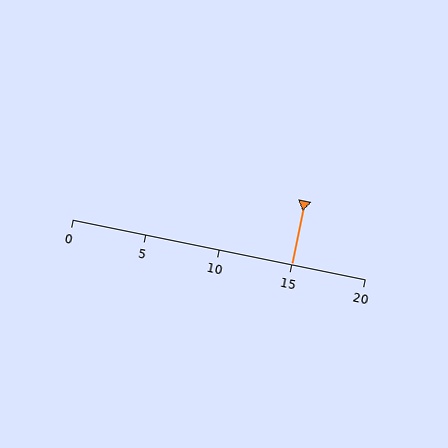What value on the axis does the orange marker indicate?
The marker indicates approximately 15.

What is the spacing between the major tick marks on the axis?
The major ticks are spaced 5 apart.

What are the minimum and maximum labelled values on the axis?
The axis runs from 0 to 20.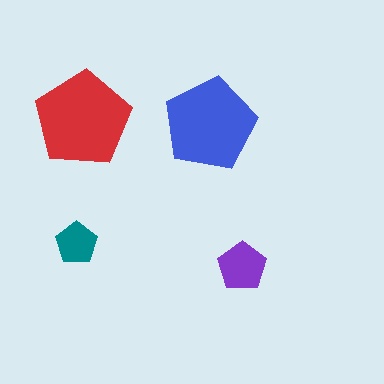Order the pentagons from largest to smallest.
the red one, the blue one, the purple one, the teal one.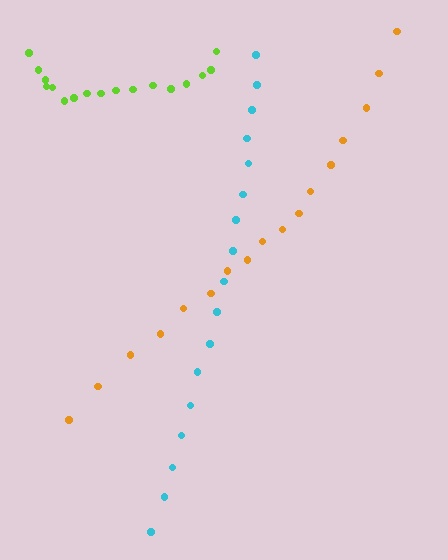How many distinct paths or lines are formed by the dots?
There are 3 distinct paths.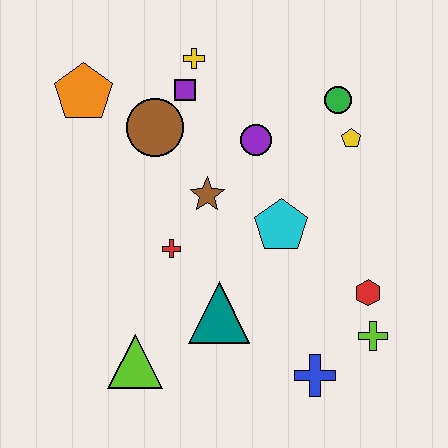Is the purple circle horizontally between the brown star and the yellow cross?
No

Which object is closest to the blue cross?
The lime cross is closest to the blue cross.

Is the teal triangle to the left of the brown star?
No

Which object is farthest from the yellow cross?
The blue cross is farthest from the yellow cross.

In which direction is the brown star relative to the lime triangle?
The brown star is above the lime triangle.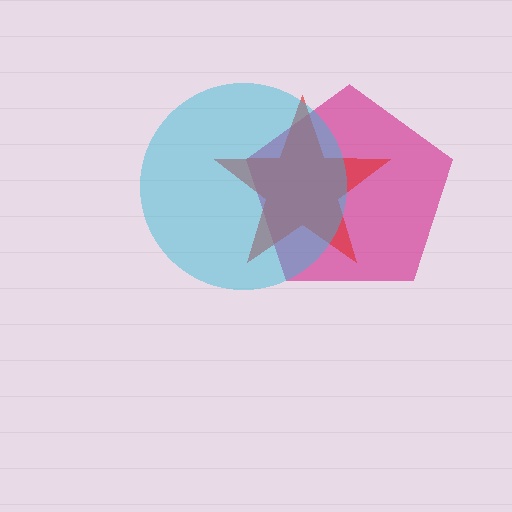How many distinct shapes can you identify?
There are 3 distinct shapes: a magenta pentagon, a red star, a cyan circle.